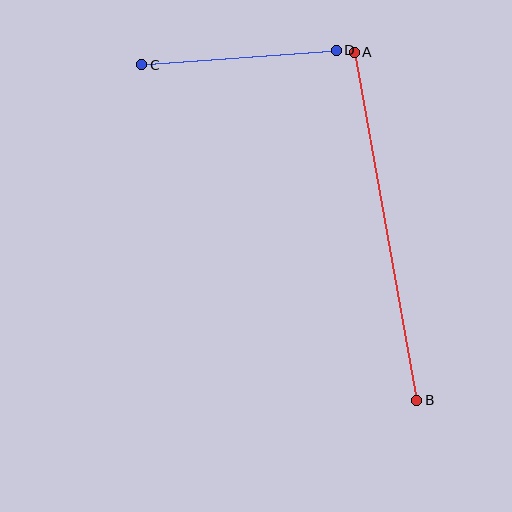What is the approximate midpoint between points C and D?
The midpoint is at approximately (239, 57) pixels.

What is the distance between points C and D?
The distance is approximately 195 pixels.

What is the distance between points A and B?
The distance is approximately 353 pixels.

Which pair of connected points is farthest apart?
Points A and B are farthest apart.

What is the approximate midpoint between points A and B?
The midpoint is at approximately (385, 226) pixels.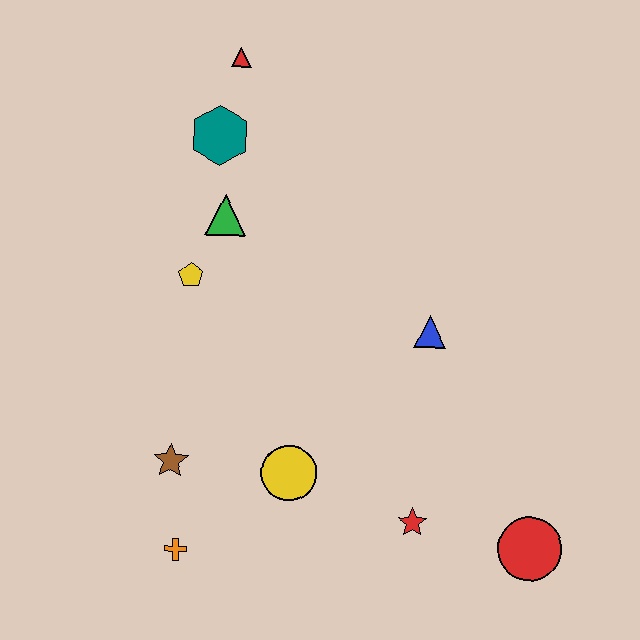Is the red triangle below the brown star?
No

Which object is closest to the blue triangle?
The red star is closest to the blue triangle.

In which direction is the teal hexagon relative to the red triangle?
The teal hexagon is below the red triangle.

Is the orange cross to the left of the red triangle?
Yes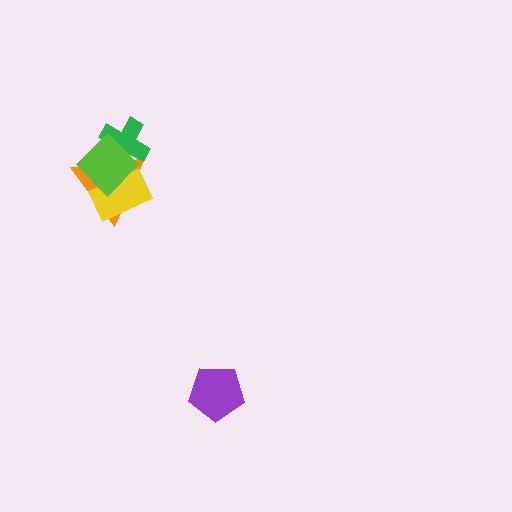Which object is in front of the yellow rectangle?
The lime diamond is in front of the yellow rectangle.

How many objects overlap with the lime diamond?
3 objects overlap with the lime diamond.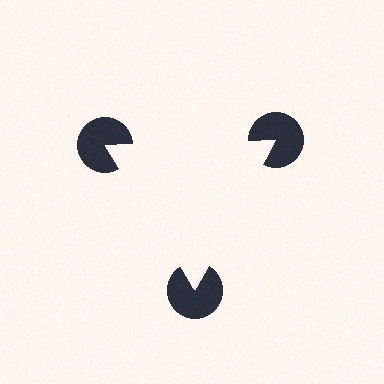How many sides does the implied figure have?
3 sides.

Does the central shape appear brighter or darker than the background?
It typically appears slightly brighter than the background, even though no actual brightness change is drawn.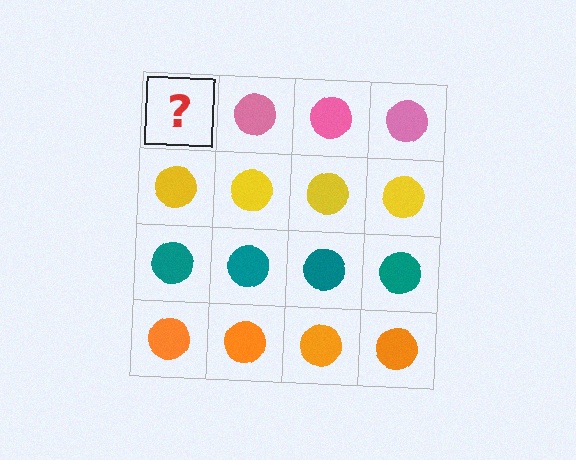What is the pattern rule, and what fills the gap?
The rule is that each row has a consistent color. The gap should be filled with a pink circle.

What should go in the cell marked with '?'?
The missing cell should contain a pink circle.